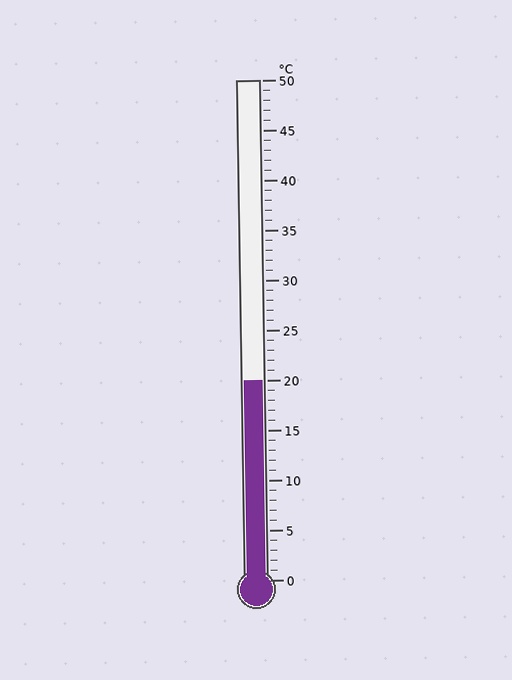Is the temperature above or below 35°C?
The temperature is below 35°C.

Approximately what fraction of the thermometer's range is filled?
The thermometer is filled to approximately 40% of its range.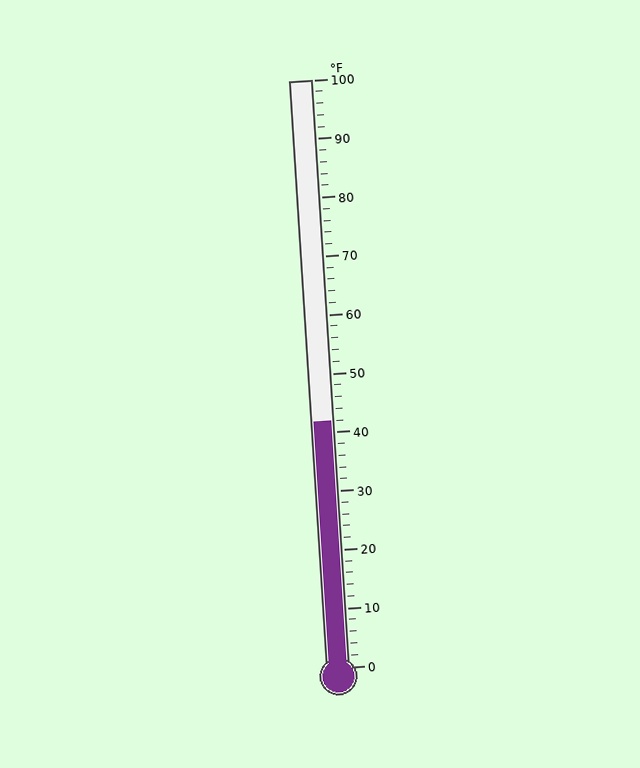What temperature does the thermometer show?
The thermometer shows approximately 42°F.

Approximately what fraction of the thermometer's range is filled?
The thermometer is filled to approximately 40% of its range.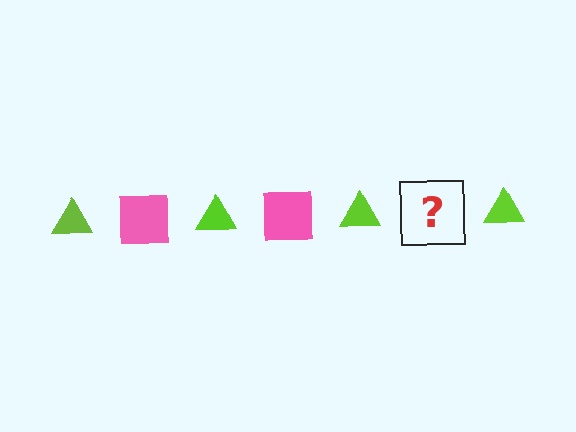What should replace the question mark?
The question mark should be replaced with a pink square.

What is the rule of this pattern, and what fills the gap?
The rule is that the pattern alternates between lime triangle and pink square. The gap should be filled with a pink square.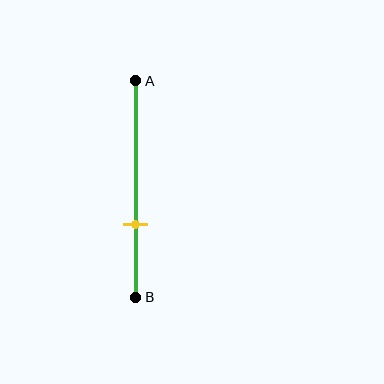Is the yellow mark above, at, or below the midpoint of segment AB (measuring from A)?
The yellow mark is below the midpoint of segment AB.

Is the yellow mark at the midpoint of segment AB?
No, the mark is at about 65% from A, not at the 50% midpoint.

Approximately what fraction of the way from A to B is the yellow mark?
The yellow mark is approximately 65% of the way from A to B.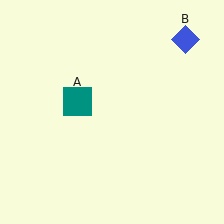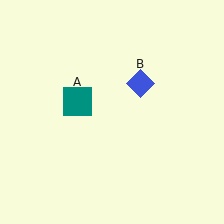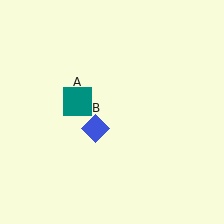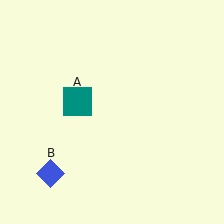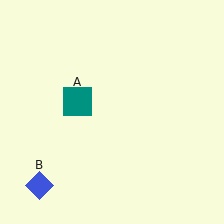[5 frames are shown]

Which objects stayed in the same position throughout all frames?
Teal square (object A) remained stationary.